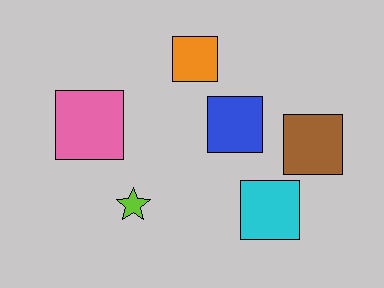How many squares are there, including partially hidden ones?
There are 5 squares.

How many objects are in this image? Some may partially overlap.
There are 6 objects.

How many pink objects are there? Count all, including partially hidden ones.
There is 1 pink object.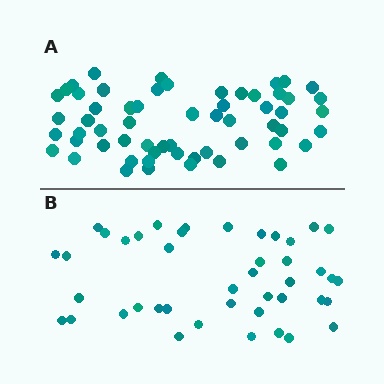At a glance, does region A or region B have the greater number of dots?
Region A (the top region) has more dots.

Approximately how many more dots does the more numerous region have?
Region A has approximately 15 more dots than region B.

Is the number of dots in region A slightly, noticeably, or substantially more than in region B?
Region A has noticeably more, but not dramatically so. The ratio is roughly 1.4 to 1.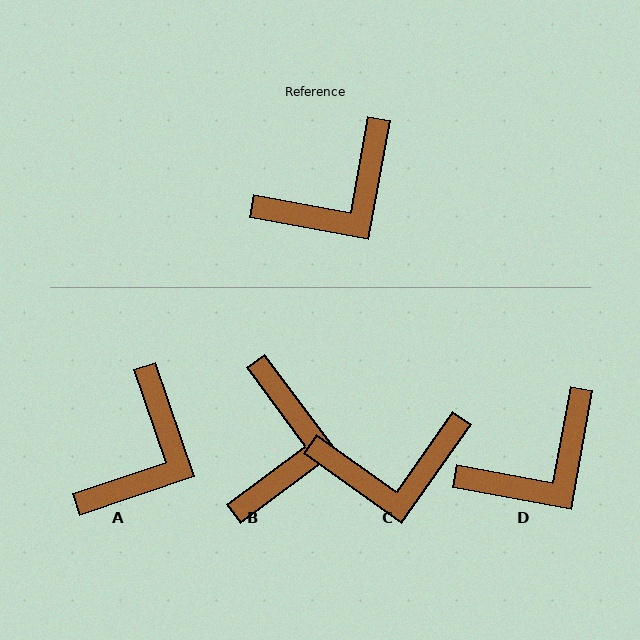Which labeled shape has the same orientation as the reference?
D.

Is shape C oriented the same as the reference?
No, it is off by about 25 degrees.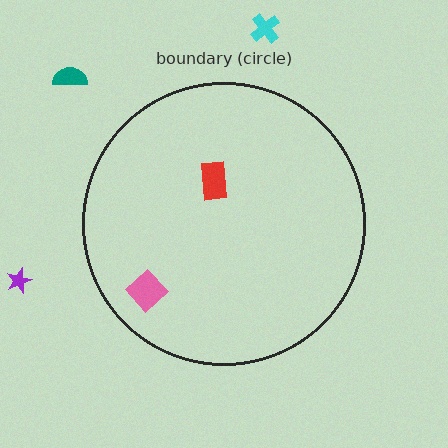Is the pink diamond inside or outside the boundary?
Inside.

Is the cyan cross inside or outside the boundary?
Outside.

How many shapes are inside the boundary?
2 inside, 3 outside.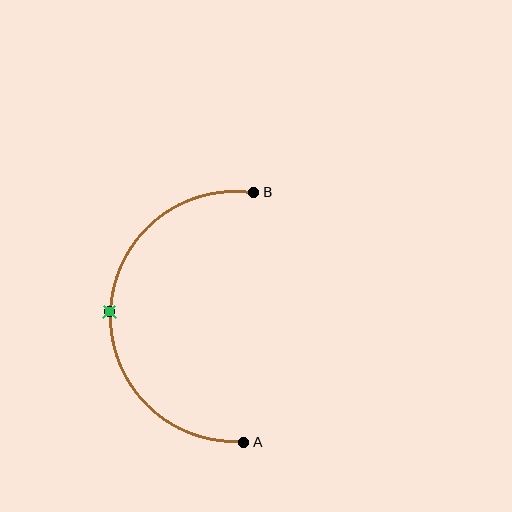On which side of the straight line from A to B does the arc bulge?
The arc bulges to the left of the straight line connecting A and B.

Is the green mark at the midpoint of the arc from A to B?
Yes. The green mark lies on the arc at equal arc-length from both A and B — it is the arc midpoint.